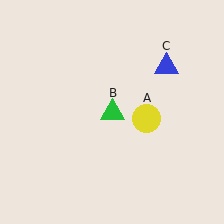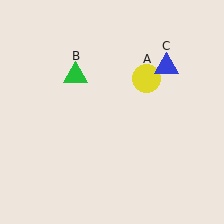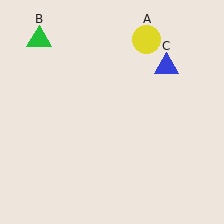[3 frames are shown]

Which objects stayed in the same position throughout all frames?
Blue triangle (object C) remained stationary.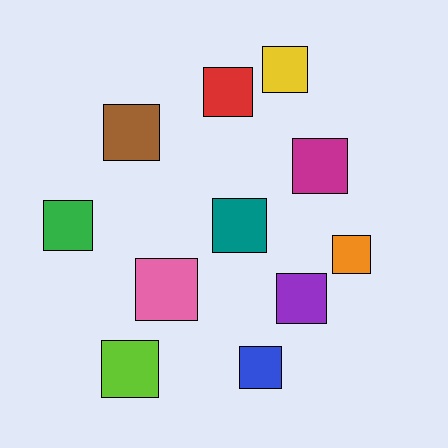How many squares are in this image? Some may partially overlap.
There are 11 squares.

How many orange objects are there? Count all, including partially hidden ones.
There is 1 orange object.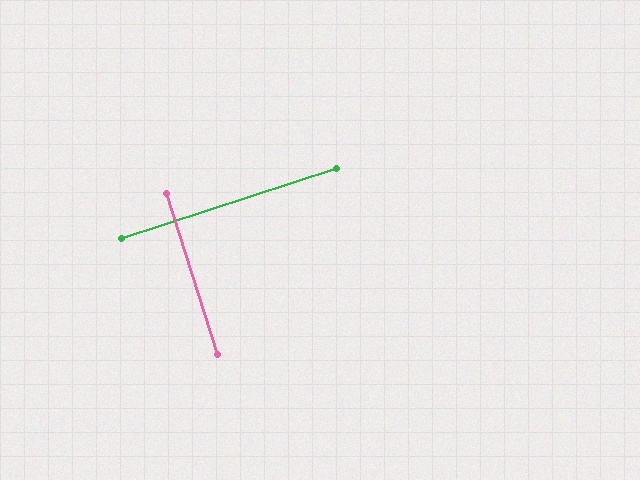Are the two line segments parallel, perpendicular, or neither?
Perpendicular — they meet at approximately 90°.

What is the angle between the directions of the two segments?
Approximately 90 degrees.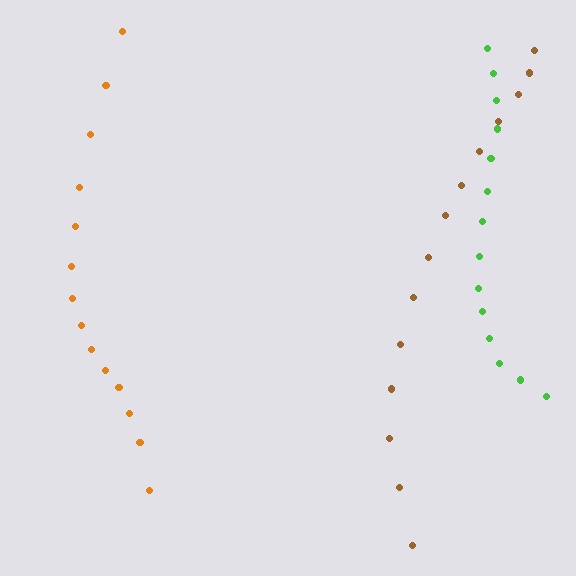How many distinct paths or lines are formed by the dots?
There are 3 distinct paths.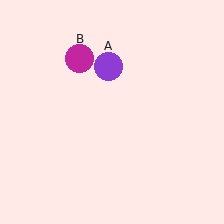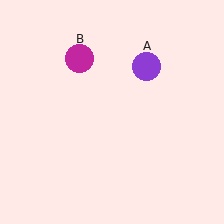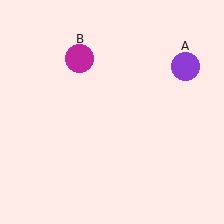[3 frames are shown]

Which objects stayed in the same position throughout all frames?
Magenta circle (object B) remained stationary.